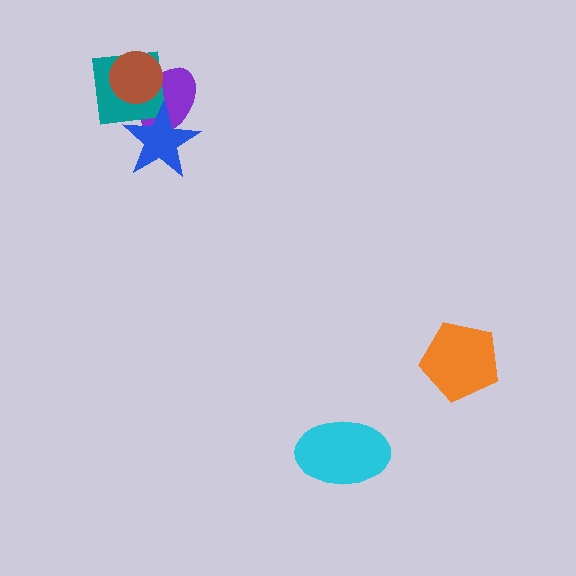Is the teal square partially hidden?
Yes, it is partially covered by another shape.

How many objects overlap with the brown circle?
2 objects overlap with the brown circle.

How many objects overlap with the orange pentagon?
0 objects overlap with the orange pentagon.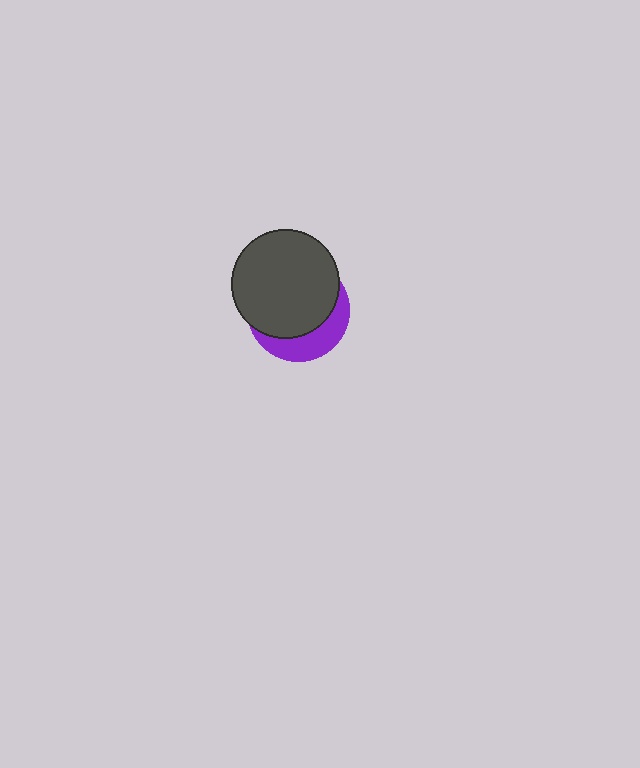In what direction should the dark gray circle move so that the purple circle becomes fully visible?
The dark gray circle should move toward the upper-left. That is the shortest direction to clear the overlap and leave the purple circle fully visible.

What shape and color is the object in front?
The object in front is a dark gray circle.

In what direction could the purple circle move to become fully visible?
The purple circle could move toward the lower-right. That would shift it out from behind the dark gray circle entirely.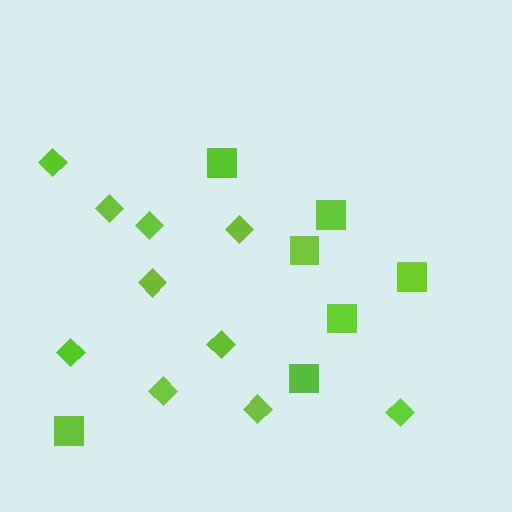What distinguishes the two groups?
There are 2 groups: one group of diamonds (10) and one group of squares (7).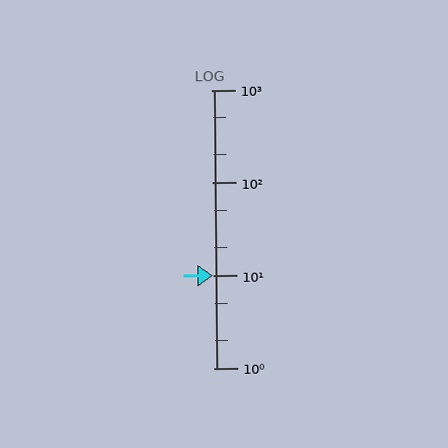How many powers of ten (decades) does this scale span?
The scale spans 3 decades, from 1 to 1000.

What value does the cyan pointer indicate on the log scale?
The pointer indicates approximately 10.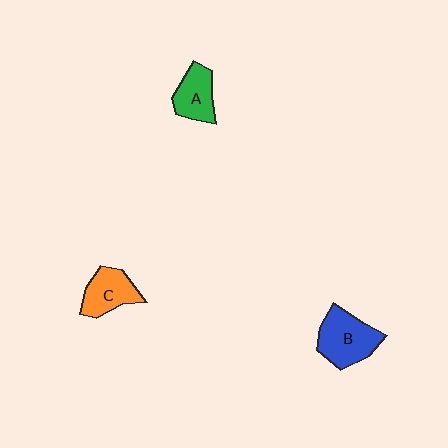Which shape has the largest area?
Shape B (blue).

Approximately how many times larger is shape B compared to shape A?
Approximately 1.4 times.